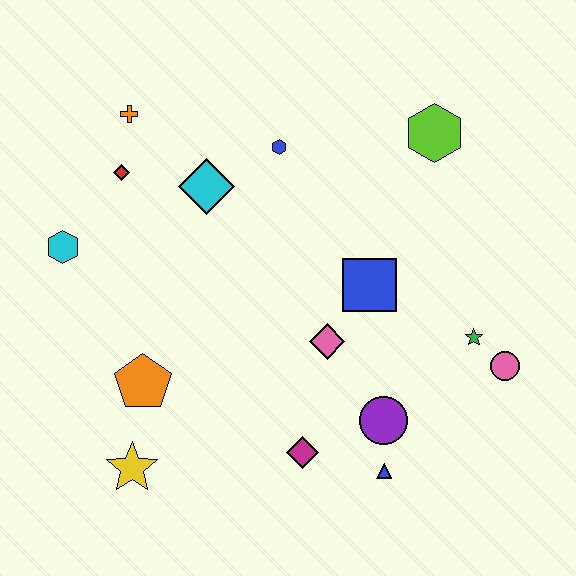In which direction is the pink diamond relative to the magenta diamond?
The pink diamond is above the magenta diamond.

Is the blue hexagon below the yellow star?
No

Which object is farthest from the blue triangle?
The orange cross is farthest from the blue triangle.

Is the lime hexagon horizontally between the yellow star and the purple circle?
No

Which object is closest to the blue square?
The pink diamond is closest to the blue square.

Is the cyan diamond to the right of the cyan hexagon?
Yes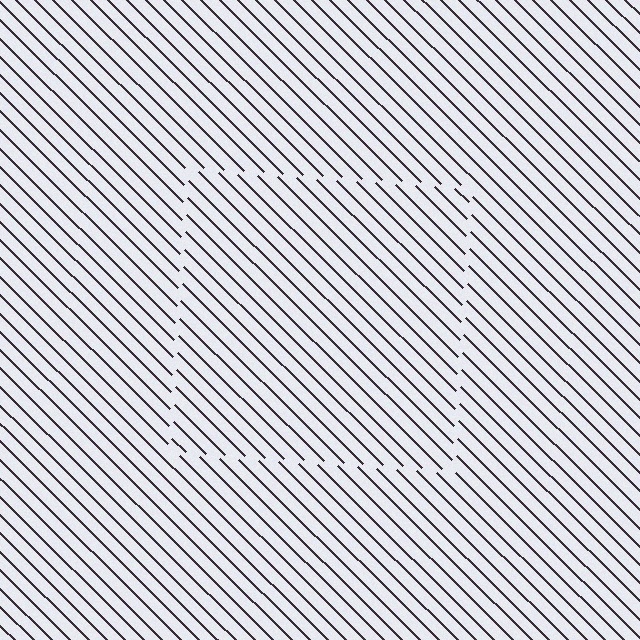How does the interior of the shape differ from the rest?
The interior of the shape contains the same grating, shifted by half a period — the contour is defined by the phase discontinuity where line-ends from the inner and outer gratings abut.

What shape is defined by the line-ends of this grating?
An illusory square. The interior of the shape contains the same grating, shifted by half a period — the contour is defined by the phase discontinuity where line-ends from the inner and outer gratings abut.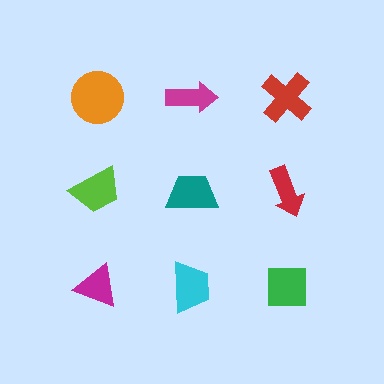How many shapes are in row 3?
3 shapes.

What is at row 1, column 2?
A magenta arrow.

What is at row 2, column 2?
A teal trapezoid.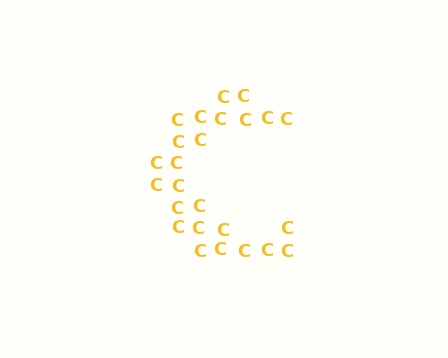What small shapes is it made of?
It is made of small letter C's.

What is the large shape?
The large shape is the letter C.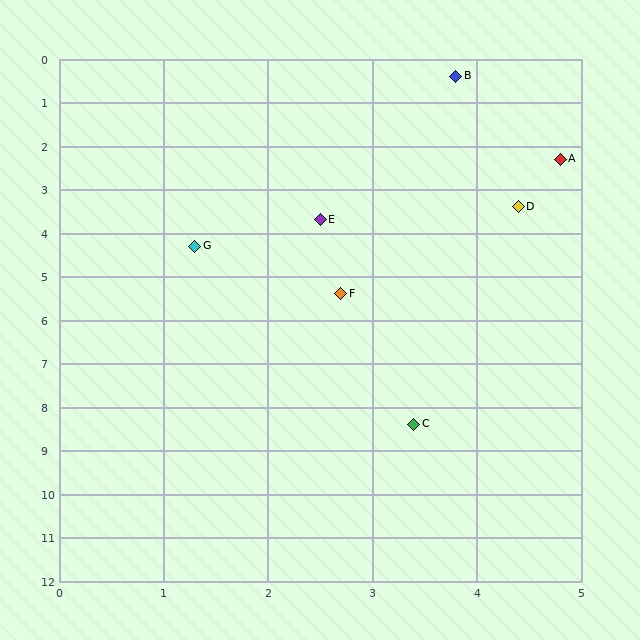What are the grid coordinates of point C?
Point C is at approximately (3.4, 8.4).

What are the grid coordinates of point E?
Point E is at approximately (2.5, 3.7).